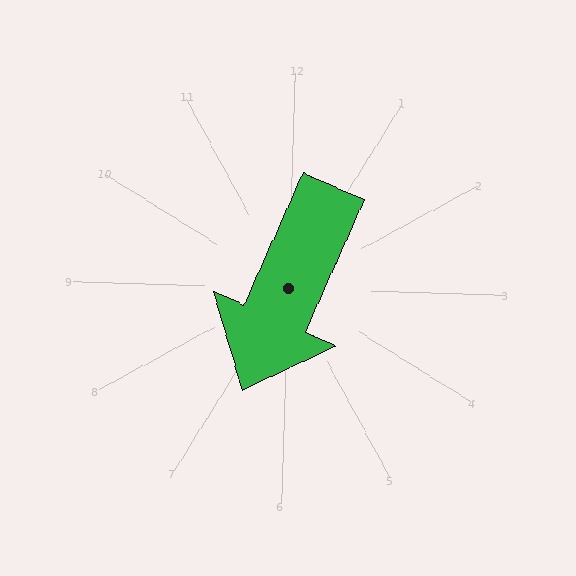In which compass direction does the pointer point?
South.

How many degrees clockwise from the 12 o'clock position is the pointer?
Approximately 202 degrees.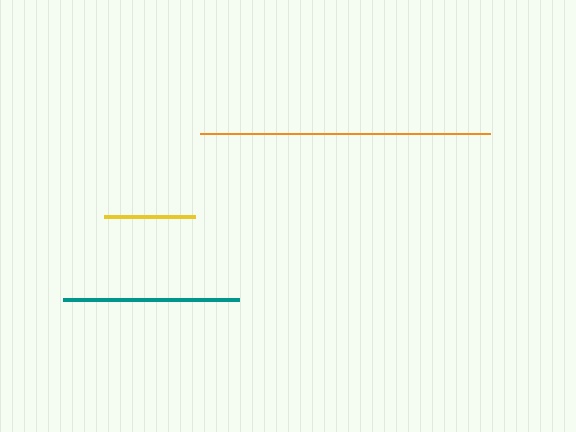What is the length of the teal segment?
The teal segment is approximately 177 pixels long.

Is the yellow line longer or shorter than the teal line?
The teal line is longer than the yellow line.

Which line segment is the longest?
The orange line is the longest at approximately 290 pixels.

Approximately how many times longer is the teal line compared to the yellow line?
The teal line is approximately 1.9 times the length of the yellow line.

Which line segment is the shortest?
The yellow line is the shortest at approximately 91 pixels.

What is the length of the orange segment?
The orange segment is approximately 290 pixels long.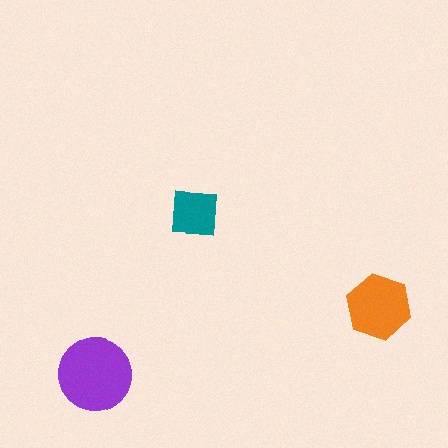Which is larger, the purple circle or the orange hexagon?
The purple circle.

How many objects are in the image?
There are 3 objects in the image.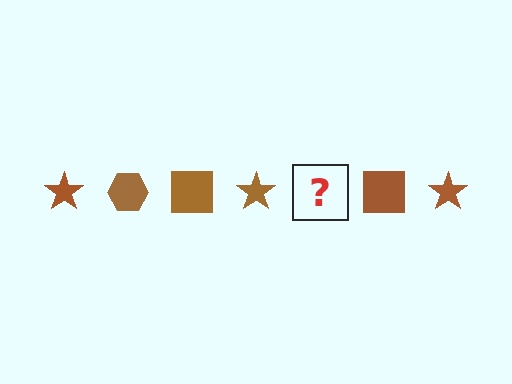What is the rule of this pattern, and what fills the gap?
The rule is that the pattern cycles through star, hexagon, square shapes in brown. The gap should be filled with a brown hexagon.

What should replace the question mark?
The question mark should be replaced with a brown hexagon.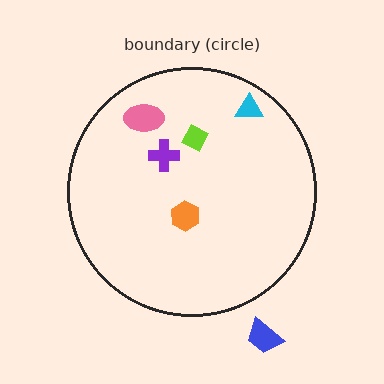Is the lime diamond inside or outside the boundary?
Inside.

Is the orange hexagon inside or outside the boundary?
Inside.